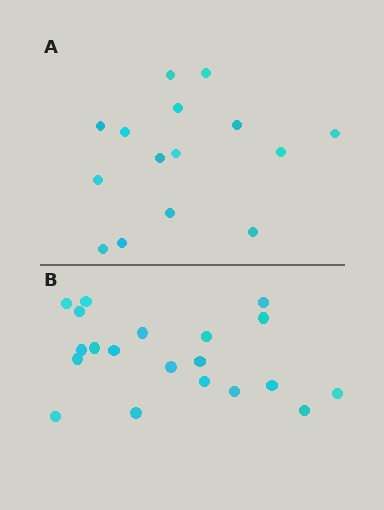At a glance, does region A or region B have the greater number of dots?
Region B (the bottom region) has more dots.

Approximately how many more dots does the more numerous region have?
Region B has about 5 more dots than region A.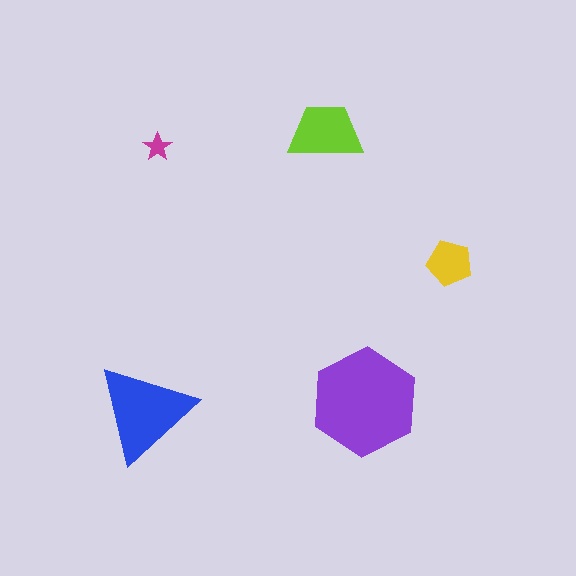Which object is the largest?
The purple hexagon.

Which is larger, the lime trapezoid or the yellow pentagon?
The lime trapezoid.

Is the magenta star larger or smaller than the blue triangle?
Smaller.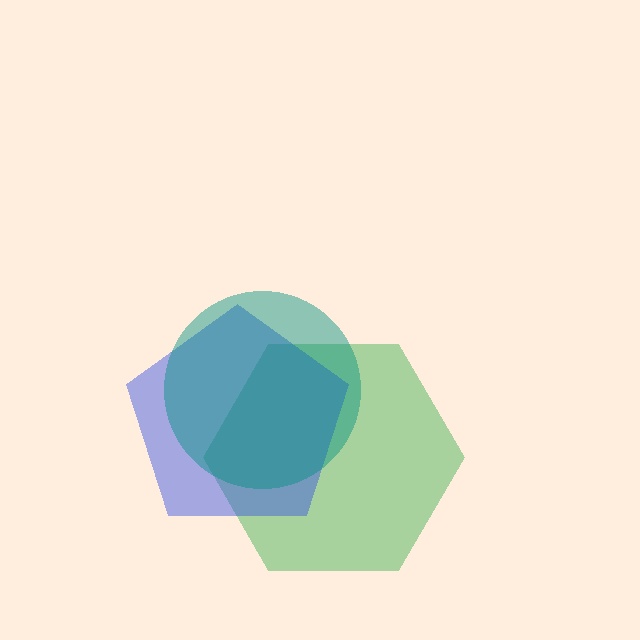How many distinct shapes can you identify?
There are 3 distinct shapes: a green hexagon, a blue pentagon, a teal circle.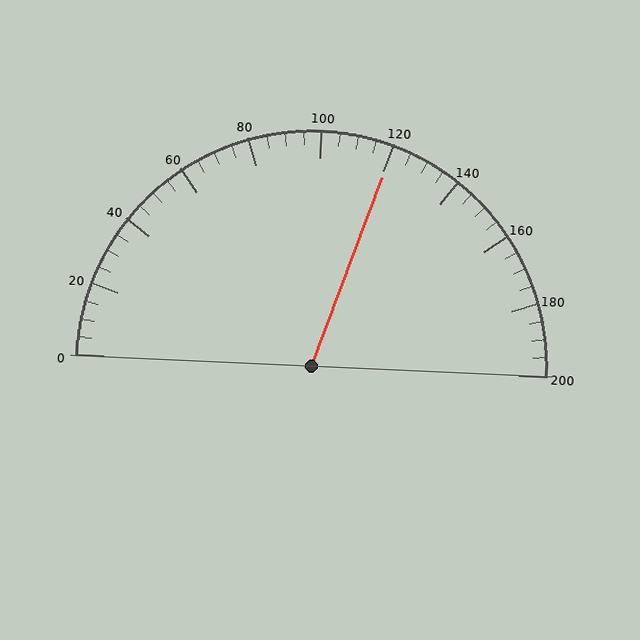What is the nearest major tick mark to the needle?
The nearest major tick mark is 120.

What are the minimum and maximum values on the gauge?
The gauge ranges from 0 to 200.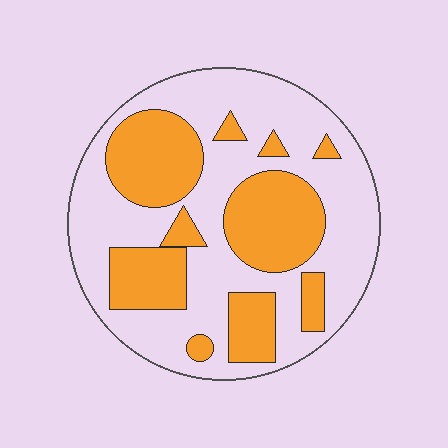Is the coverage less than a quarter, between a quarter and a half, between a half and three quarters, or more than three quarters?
Between a quarter and a half.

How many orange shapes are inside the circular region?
10.